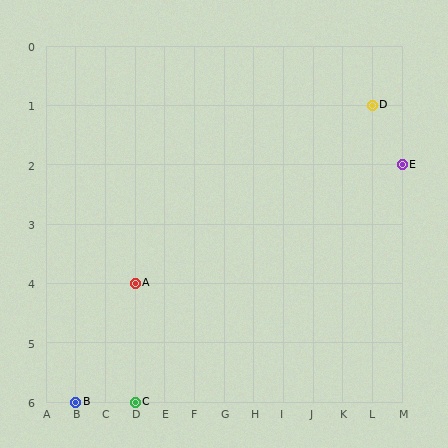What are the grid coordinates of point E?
Point E is at grid coordinates (M, 2).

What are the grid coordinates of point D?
Point D is at grid coordinates (L, 1).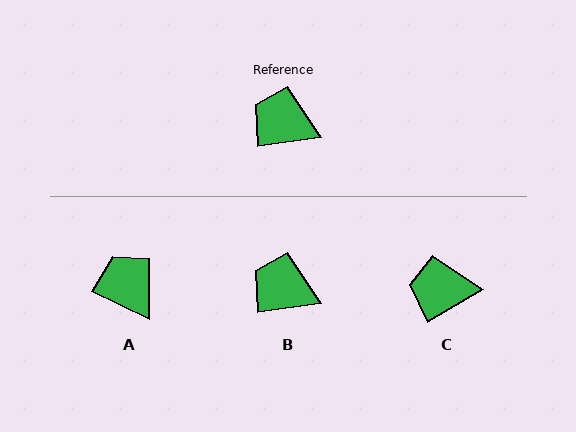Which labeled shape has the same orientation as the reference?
B.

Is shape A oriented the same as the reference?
No, it is off by about 33 degrees.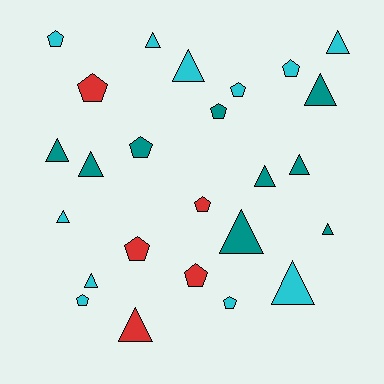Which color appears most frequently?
Cyan, with 11 objects.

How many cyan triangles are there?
There are 6 cyan triangles.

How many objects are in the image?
There are 25 objects.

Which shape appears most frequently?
Triangle, with 14 objects.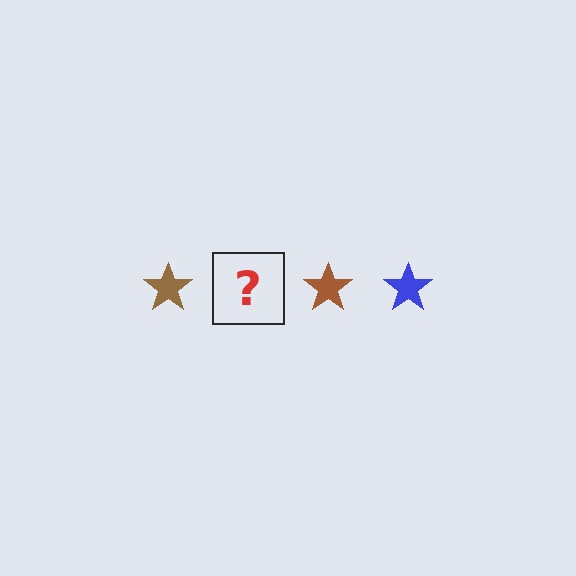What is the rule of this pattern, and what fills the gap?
The rule is that the pattern cycles through brown, blue stars. The gap should be filled with a blue star.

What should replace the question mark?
The question mark should be replaced with a blue star.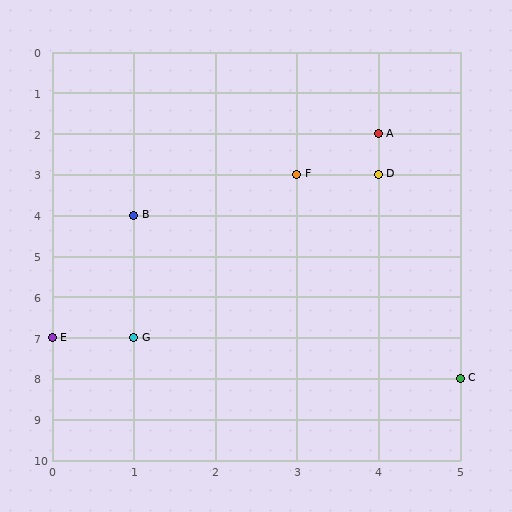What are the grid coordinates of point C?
Point C is at grid coordinates (5, 8).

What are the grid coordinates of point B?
Point B is at grid coordinates (1, 4).